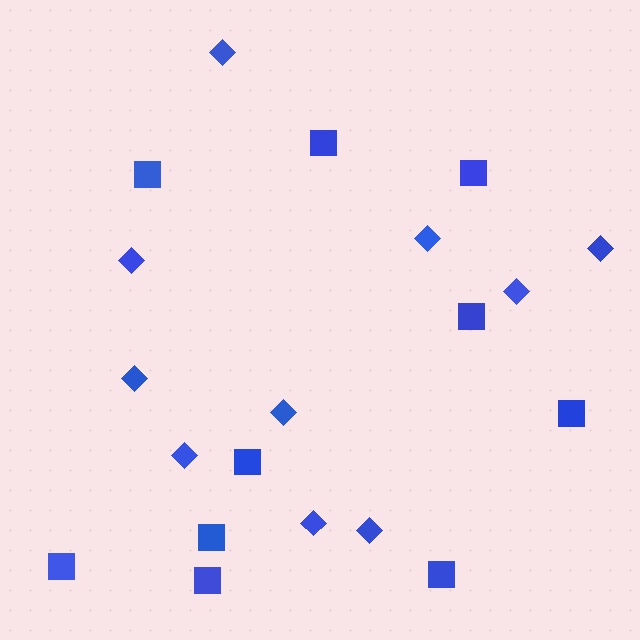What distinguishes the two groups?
There are 2 groups: one group of diamonds (10) and one group of squares (10).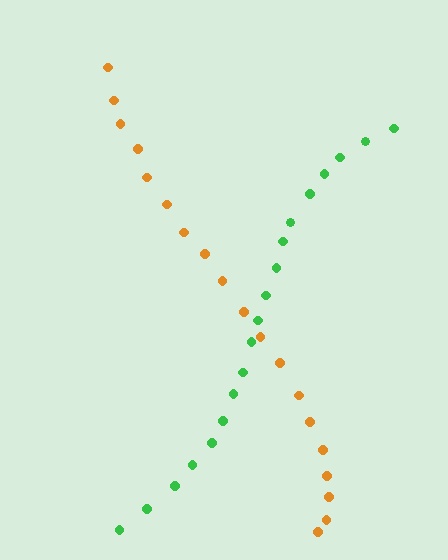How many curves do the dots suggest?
There are 2 distinct paths.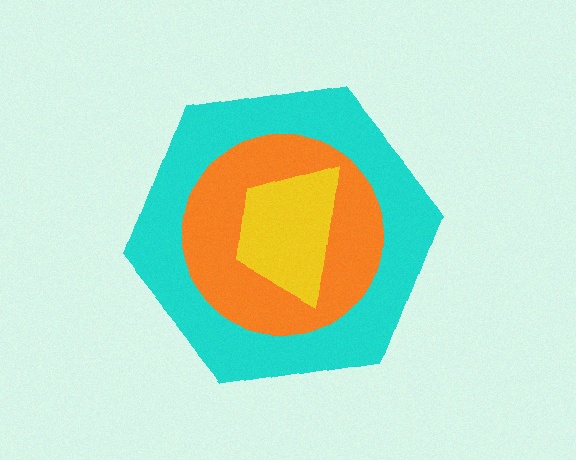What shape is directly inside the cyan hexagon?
The orange circle.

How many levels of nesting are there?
3.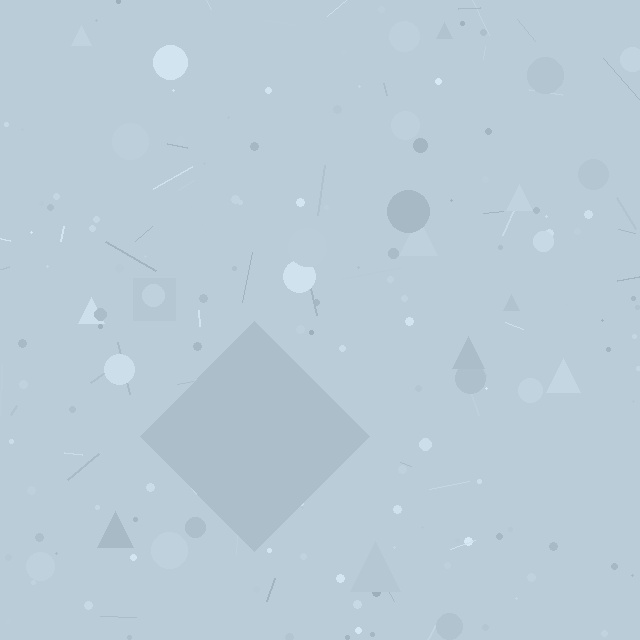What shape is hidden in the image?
A diamond is hidden in the image.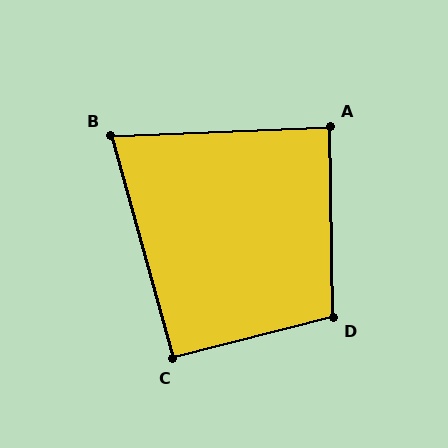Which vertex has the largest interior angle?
D, at approximately 103 degrees.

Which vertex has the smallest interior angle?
B, at approximately 77 degrees.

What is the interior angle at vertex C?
Approximately 91 degrees (approximately right).